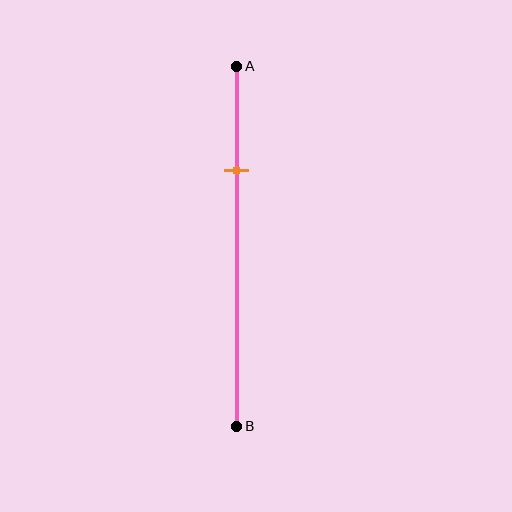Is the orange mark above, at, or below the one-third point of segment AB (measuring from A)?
The orange mark is above the one-third point of segment AB.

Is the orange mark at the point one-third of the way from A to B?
No, the mark is at about 30% from A, not at the 33% one-third point.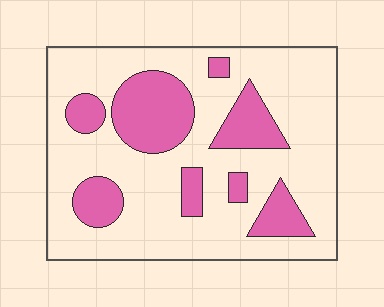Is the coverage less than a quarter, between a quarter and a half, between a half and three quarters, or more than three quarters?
Between a quarter and a half.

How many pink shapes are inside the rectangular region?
8.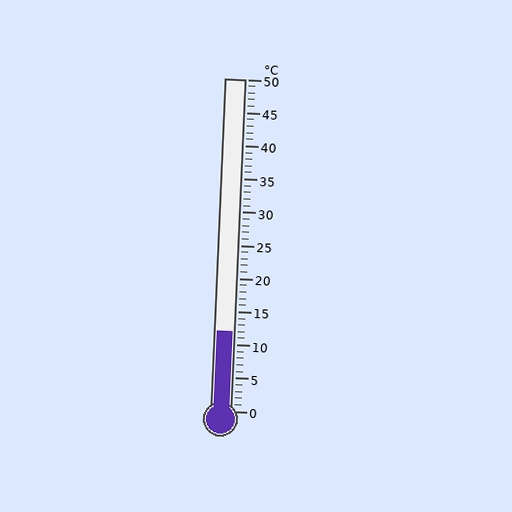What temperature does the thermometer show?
The thermometer shows approximately 12°C.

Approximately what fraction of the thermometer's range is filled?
The thermometer is filled to approximately 25% of its range.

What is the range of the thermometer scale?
The thermometer scale ranges from 0°C to 50°C.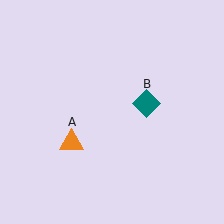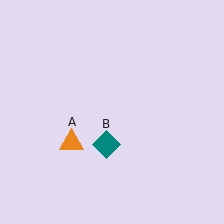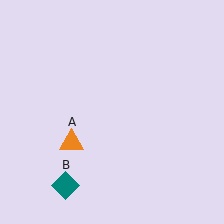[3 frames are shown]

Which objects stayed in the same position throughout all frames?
Orange triangle (object A) remained stationary.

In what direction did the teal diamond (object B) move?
The teal diamond (object B) moved down and to the left.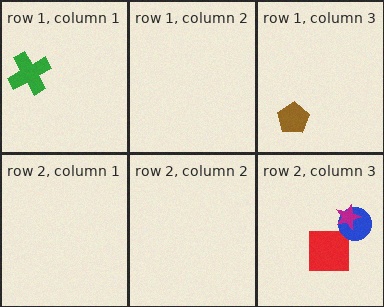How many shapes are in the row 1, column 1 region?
1.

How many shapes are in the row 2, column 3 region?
3.